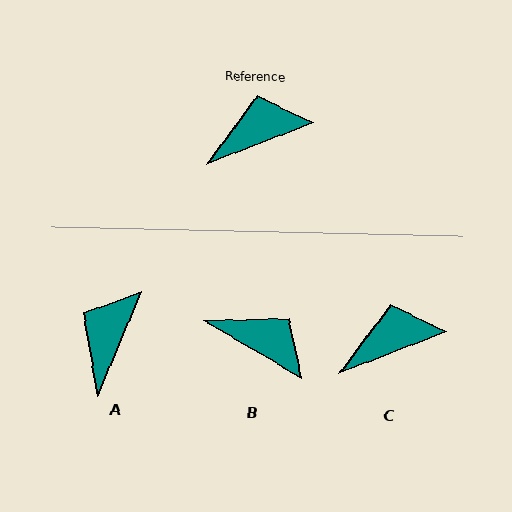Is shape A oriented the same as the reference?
No, it is off by about 46 degrees.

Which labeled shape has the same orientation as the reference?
C.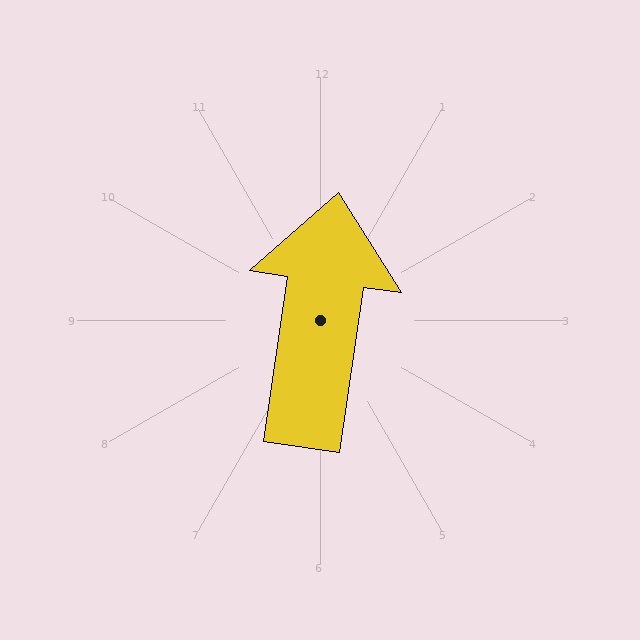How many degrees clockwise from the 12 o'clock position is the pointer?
Approximately 8 degrees.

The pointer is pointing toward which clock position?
Roughly 12 o'clock.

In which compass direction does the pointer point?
North.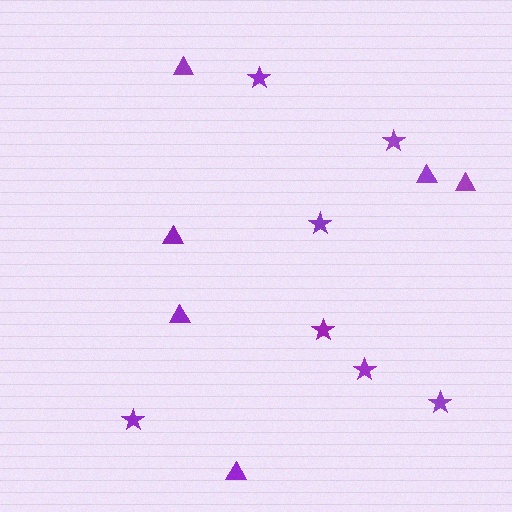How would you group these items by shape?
There are 2 groups: one group of triangles (6) and one group of stars (7).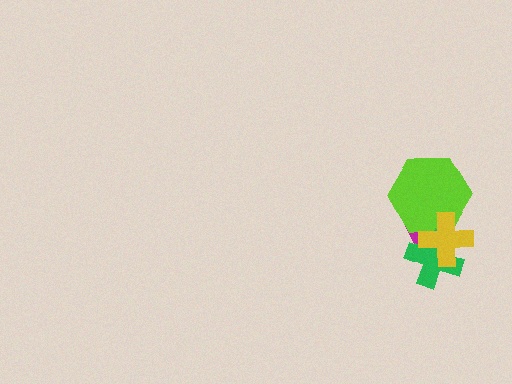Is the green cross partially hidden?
Yes, it is partially covered by another shape.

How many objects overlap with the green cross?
2 objects overlap with the green cross.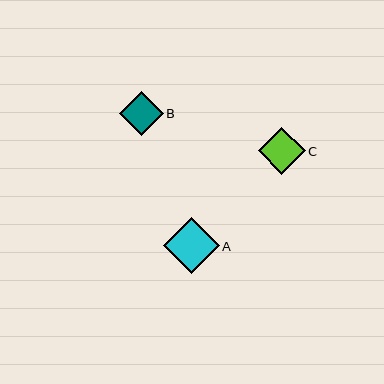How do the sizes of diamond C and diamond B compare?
Diamond C and diamond B are approximately the same size.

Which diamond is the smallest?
Diamond B is the smallest with a size of approximately 43 pixels.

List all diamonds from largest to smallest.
From largest to smallest: A, C, B.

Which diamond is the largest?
Diamond A is the largest with a size of approximately 56 pixels.